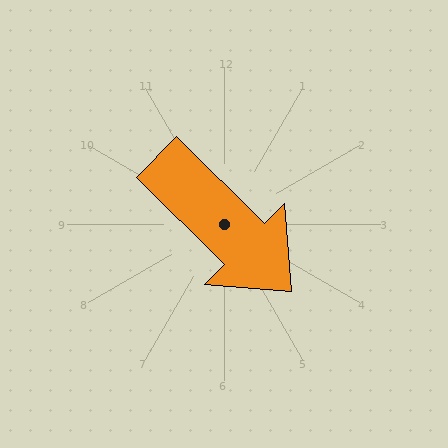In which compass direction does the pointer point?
Southeast.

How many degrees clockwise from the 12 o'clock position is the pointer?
Approximately 135 degrees.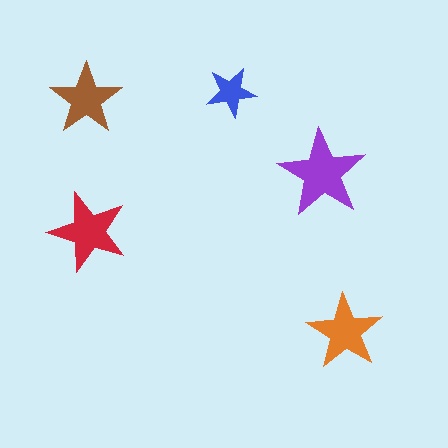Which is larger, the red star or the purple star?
The purple one.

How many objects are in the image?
There are 5 objects in the image.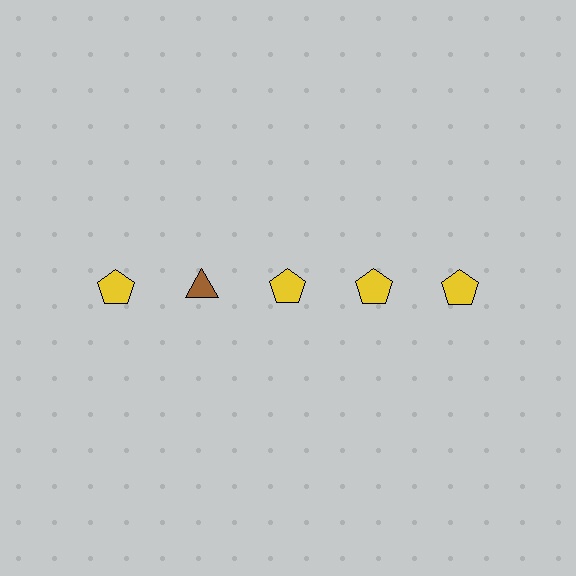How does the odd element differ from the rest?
It differs in both color (brown instead of yellow) and shape (triangle instead of pentagon).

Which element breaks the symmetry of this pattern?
The brown triangle in the top row, second from left column breaks the symmetry. All other shapes are yellow pentagons.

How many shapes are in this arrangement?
There are 5 shapes arranged in a grid pattern.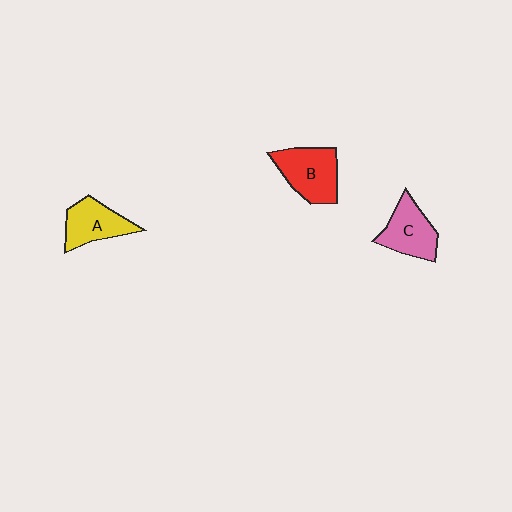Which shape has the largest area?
Shape B (red).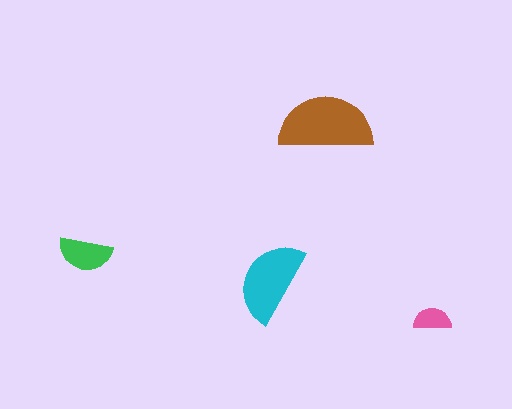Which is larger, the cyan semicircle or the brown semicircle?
The brown one.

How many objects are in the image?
There are 4 objects in the image.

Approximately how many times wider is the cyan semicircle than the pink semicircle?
About 2 times wider.